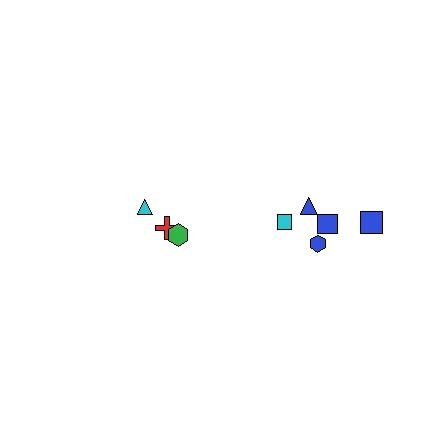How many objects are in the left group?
There are 3 objects.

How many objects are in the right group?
There are 5 objects.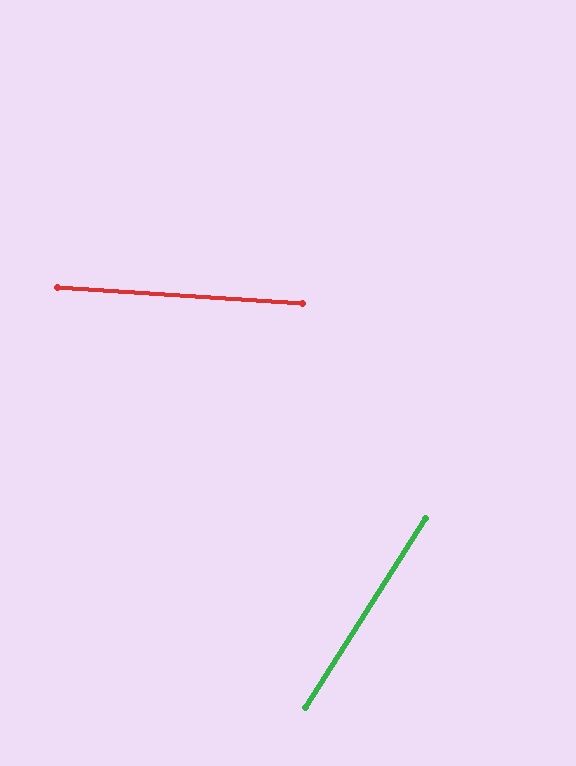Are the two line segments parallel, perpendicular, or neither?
Neither parallel nor perpendicular — they differ by about 61°.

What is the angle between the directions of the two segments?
Approximately 61 degrees.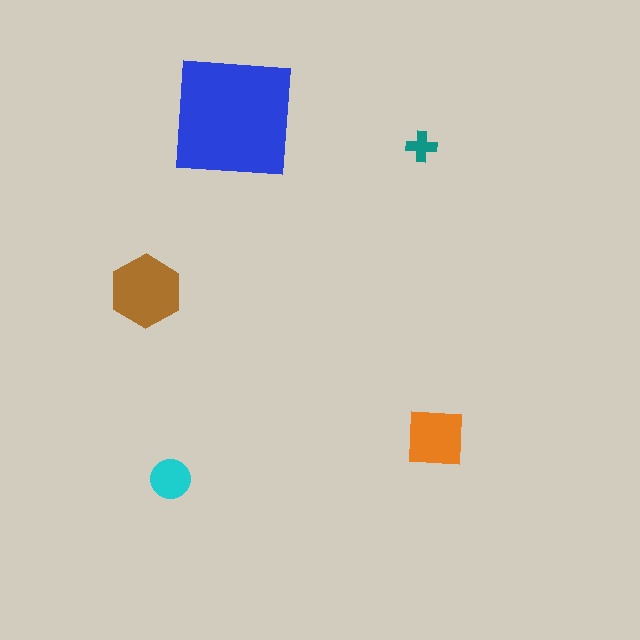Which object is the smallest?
The teal cross.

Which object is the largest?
The blue square.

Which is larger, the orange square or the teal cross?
The orange square.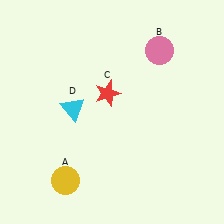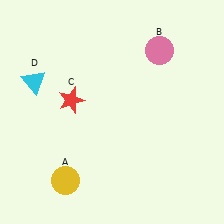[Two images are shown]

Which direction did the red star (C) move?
The red star (C) moved left.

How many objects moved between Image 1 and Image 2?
2 objects moved between the two images.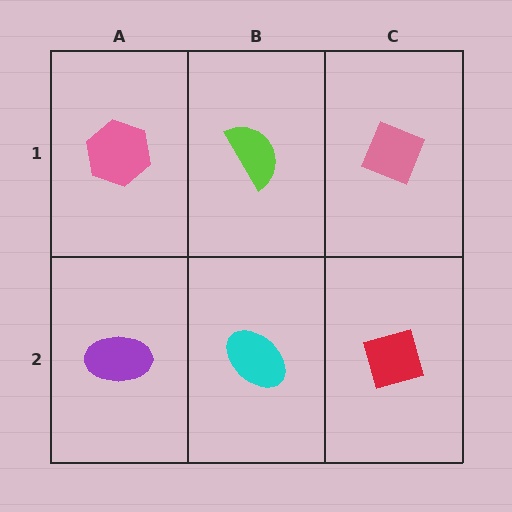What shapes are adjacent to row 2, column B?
A lime semicircle (row 1, column B), a purple ellipse (row 2, column A), a red diamond (row 2, column C).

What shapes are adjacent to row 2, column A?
A pink hexagon (row 1, column A), a cyan ellipse (row 2, column B).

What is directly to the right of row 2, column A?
A cyan ellipse.